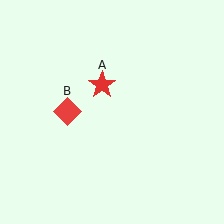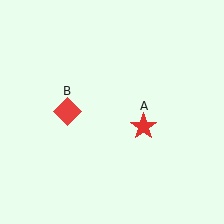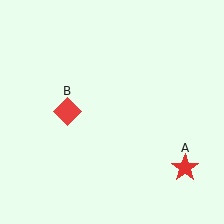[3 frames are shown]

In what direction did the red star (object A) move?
The red star (object A) moved down and to the right.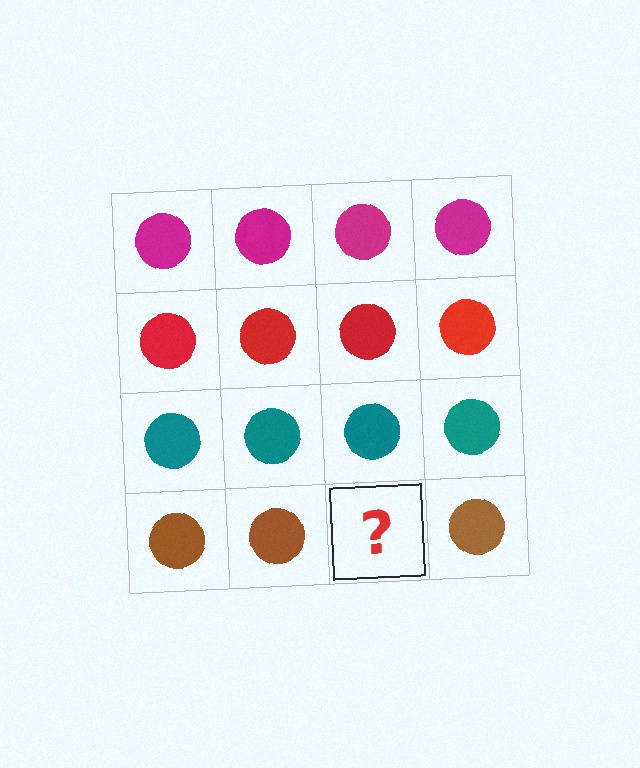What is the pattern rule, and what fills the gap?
The rule is that each row has a consistent color. The gap should be filled with a brown circle.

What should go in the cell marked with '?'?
The missing cell should contain a brown circle.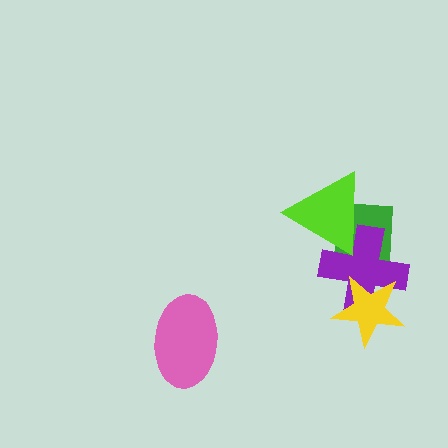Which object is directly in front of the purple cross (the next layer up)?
The lime triangle is directly in front of the purple cross.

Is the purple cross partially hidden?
Yes, it is partially covered by another shape.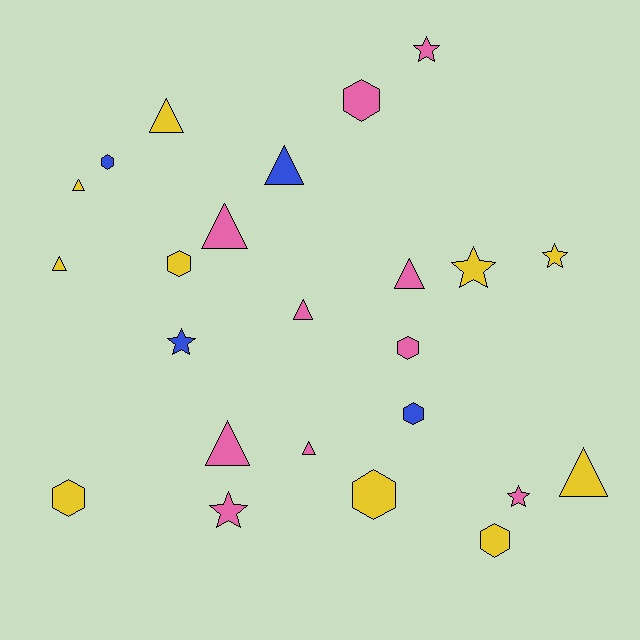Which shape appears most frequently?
Triangle, with 10 objects.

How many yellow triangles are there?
There are 4 yellow triangles.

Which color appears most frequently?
Yellow, with 10 objects.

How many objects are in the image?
There are 24 objects.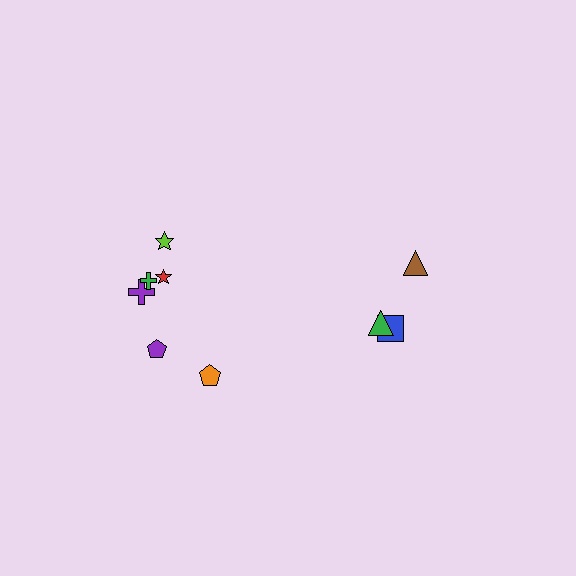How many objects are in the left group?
There are 6 objects.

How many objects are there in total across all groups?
There are 9 objects.